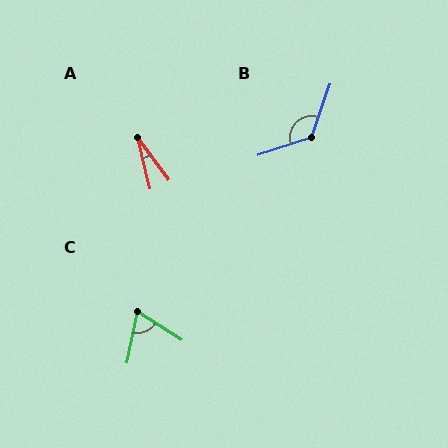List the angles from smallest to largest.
A (24°), C (69°), B (127°).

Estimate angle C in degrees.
Approximately 69 degrees.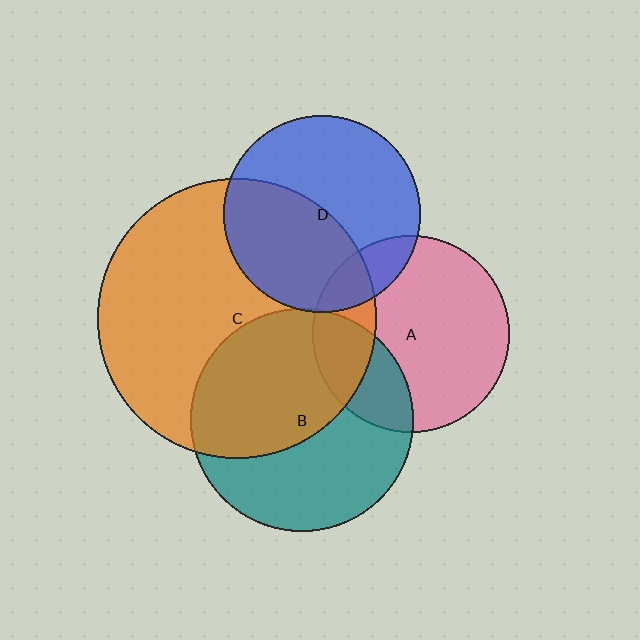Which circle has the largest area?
Circle C (orange).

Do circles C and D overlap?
Yes.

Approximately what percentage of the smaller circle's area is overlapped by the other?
Approximately 45%.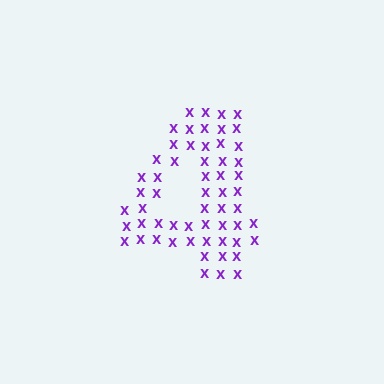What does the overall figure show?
The overall figure shows the digit 4.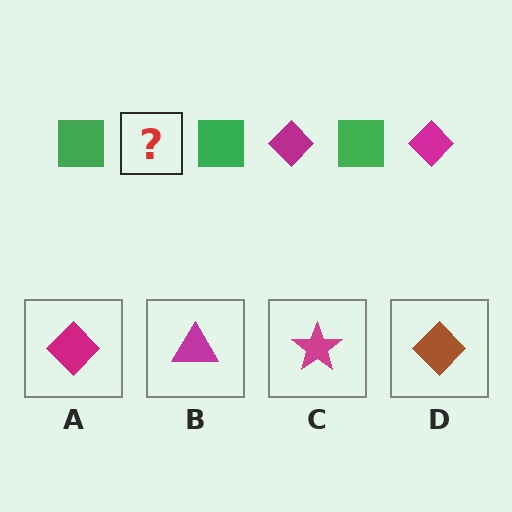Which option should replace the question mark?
Option A.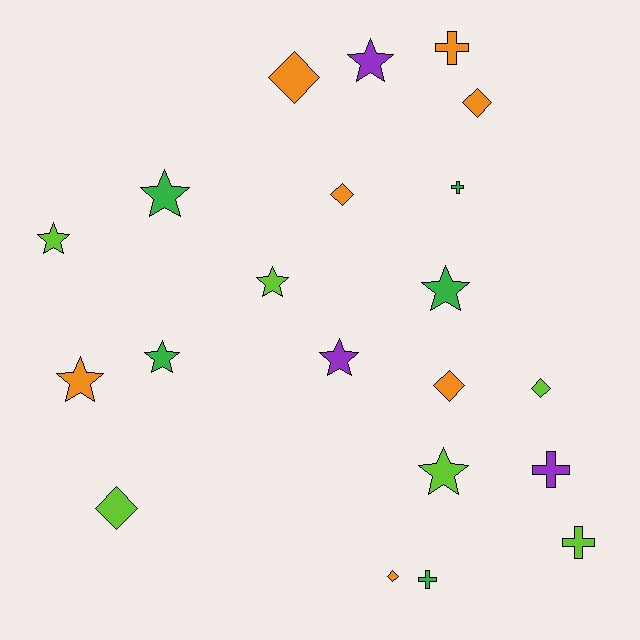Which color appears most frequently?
Orange, with 7 objects.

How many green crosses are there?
There are 2 green crosses.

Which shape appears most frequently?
Star, with 9 objects.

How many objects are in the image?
There are 21 objects.